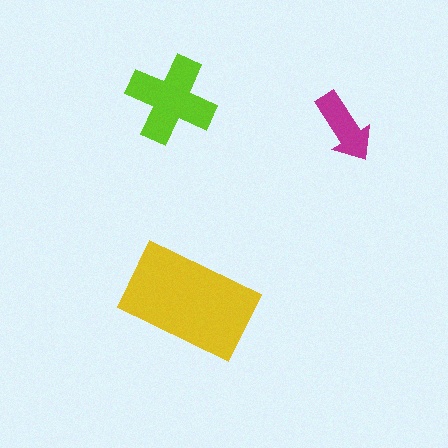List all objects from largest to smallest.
The yellow rectangle, the lime cross, the magenta arrow.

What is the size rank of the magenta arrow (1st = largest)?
3rd.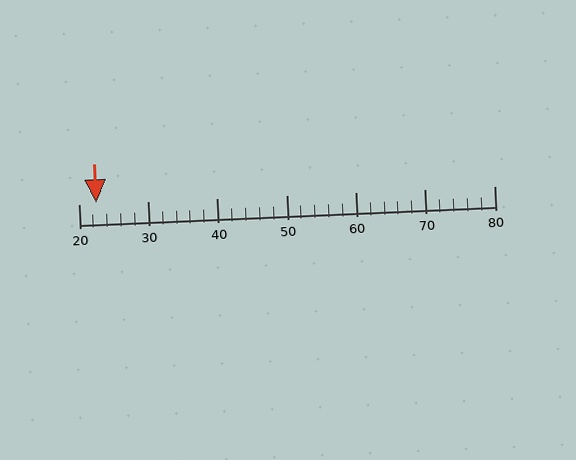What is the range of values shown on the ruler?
The ruler shows values from 20 to 80.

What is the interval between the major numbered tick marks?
The major tick marks are spaced 10 units apart.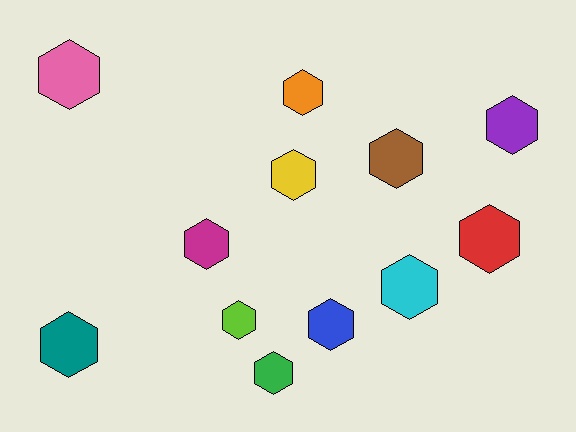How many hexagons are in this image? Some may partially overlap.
There are 12 hexagons.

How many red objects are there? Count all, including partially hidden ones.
There is 1 red object.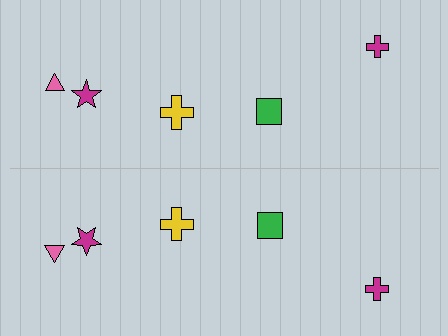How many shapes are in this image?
There are 10 shapes in this image.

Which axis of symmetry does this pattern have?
The pattern has a horizontal axis of symmetry running through the center of the image.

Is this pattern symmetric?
Yes, this pattern has bilateral (reflection) symmetry.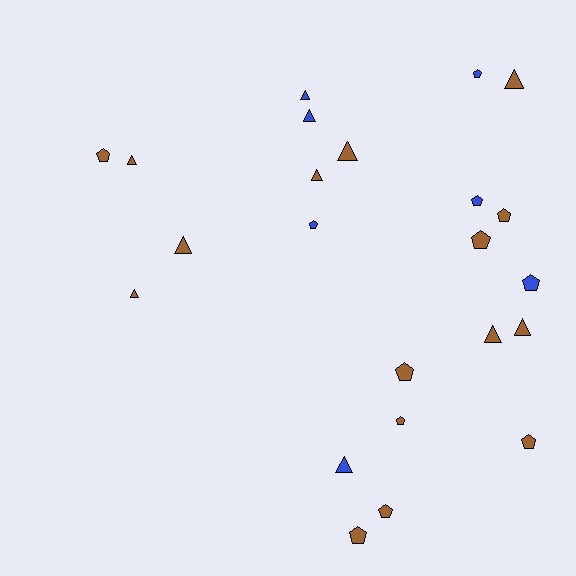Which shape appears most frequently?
Pentagon, with 12 objects.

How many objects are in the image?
There are 23 objects.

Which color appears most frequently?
Brown, with 16 objects.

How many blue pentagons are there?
There are 4 blue pentagons.